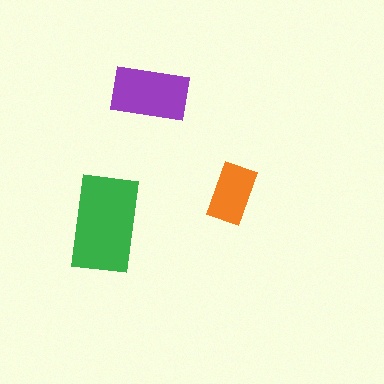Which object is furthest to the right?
The orange rectangle is rightmost.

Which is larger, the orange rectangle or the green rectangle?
The green one.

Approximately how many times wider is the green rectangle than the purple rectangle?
About 1.5 times wider.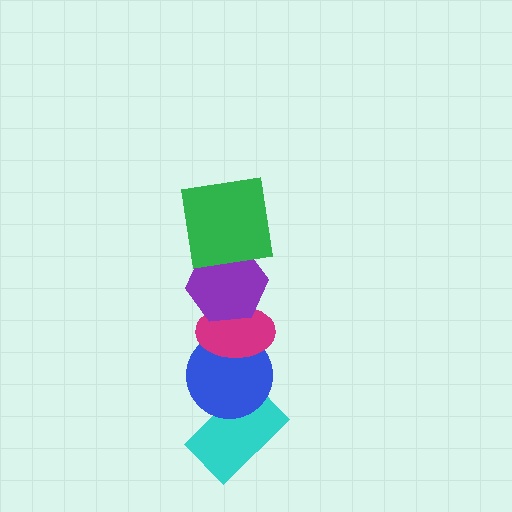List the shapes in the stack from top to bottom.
From top to bottom: the green square, the purple hexagon, the magenta ellipse, the blue circle, the cyan rectangle.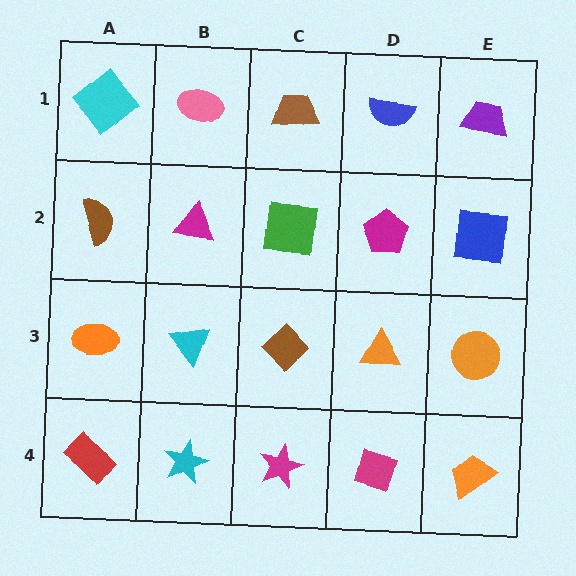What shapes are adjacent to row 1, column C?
A green square (row 2, column C), a pink ellipse (row 1, column B), a blue semicircle (row 1, column D).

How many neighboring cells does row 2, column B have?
4.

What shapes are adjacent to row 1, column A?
A brown semicircle (row 2, column A), a pink ellipse (row 1, column B).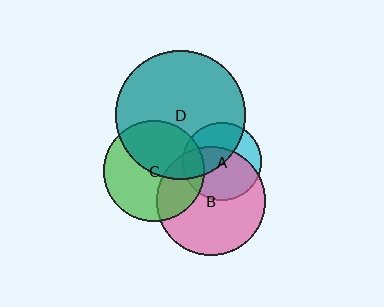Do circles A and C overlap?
Yes.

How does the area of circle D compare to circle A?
Approximately 2.7 times.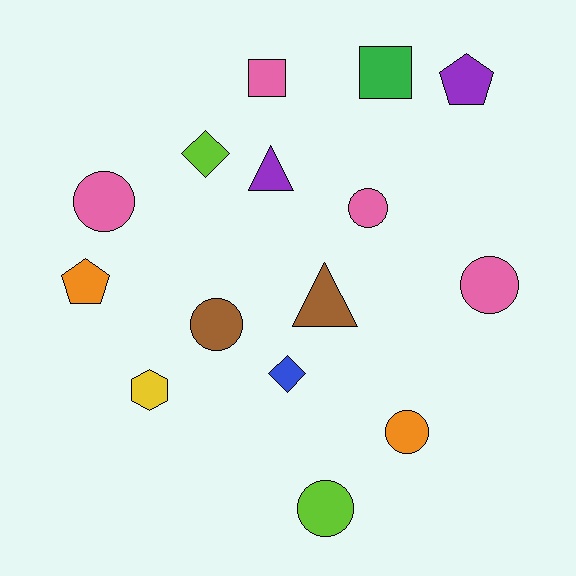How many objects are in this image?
There are 15 objects.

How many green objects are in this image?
There is 1 green object.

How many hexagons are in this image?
There is 1 hexagon.